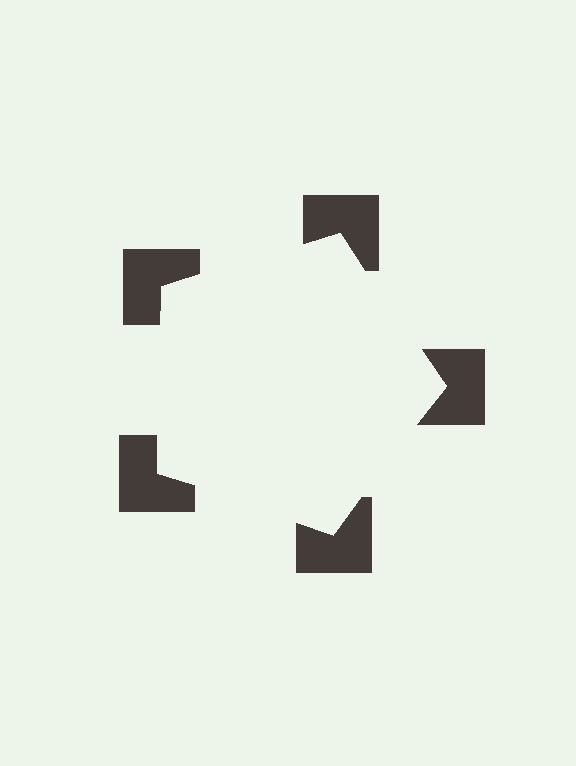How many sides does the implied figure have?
5 sides.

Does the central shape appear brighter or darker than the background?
It typically appears slightly brighter than the background, even though no actual brightness change is drawn.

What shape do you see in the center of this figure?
An illusory pentagon — its edges are inferred from the aligned wedge cuts in the notched squares, not physically drawn.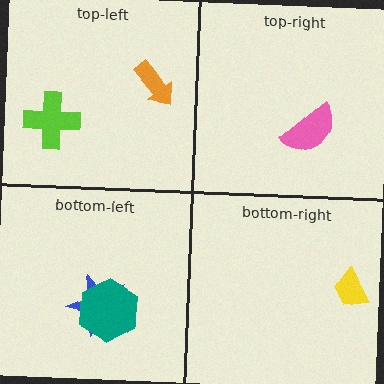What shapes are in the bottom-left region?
The blue star, the teal hexagon.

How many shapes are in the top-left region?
2.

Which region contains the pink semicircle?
The top-right region.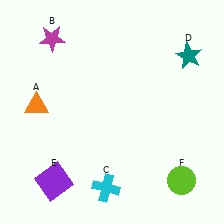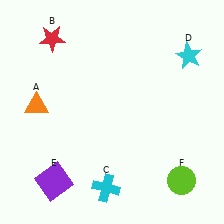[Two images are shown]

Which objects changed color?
B changed from magenta to red. D changed from teal to cyan.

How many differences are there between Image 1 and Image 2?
There are 2 differences between the two images.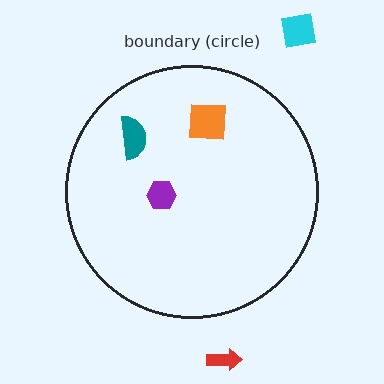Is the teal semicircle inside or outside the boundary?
Inside.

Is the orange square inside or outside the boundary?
Inside.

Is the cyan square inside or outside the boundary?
Outside.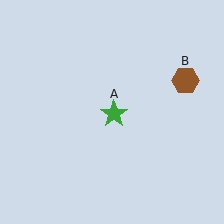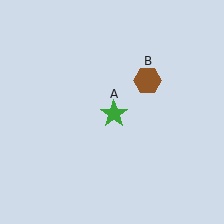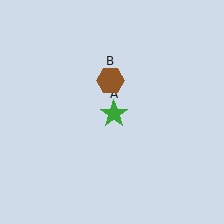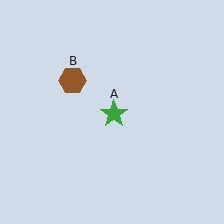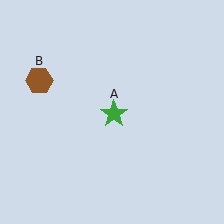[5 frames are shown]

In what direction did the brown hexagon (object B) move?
The brown hexagon (object B) moved left.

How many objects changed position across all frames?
1 object changed position: brown hexagon (object B).